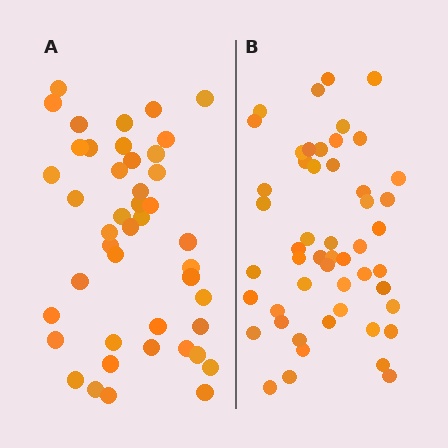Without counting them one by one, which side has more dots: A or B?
Region B (the right region) has more dots.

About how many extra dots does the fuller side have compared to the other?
Region B has roughly 8 or so more dots than region A.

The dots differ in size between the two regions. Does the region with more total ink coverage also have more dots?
No. Region A has more total ink coverage because its dots are larger, but region B actually contains more individual dots. Total area can be misleading — the number of items is what matters here.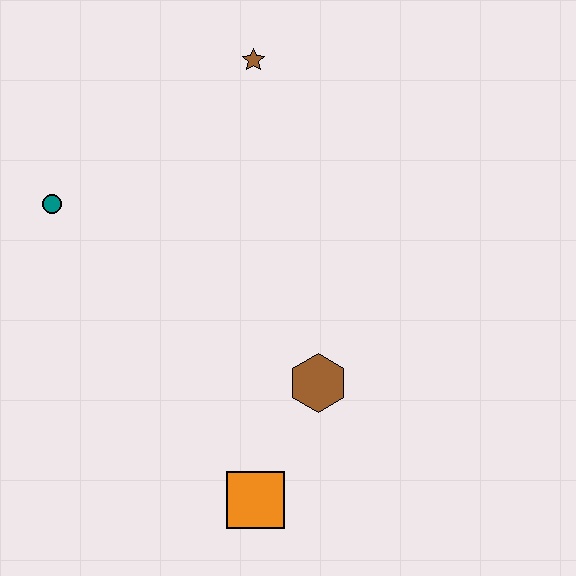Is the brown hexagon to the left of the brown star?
No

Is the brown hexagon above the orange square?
Yes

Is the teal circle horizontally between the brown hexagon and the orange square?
No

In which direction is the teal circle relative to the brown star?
The teal circle is to the left of the brown star.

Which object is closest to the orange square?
The brown hexagon is closest to the orange square.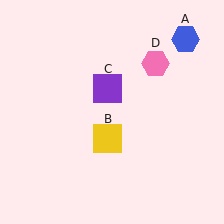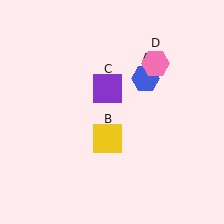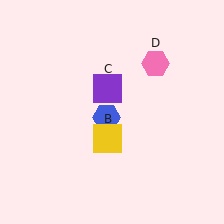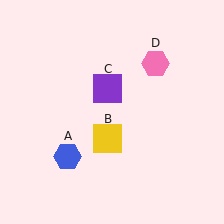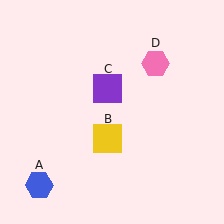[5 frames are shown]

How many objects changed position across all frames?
1 object changed position: blue hexagon (object A).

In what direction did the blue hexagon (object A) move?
The blue hexagon (object A) moved down and to the left.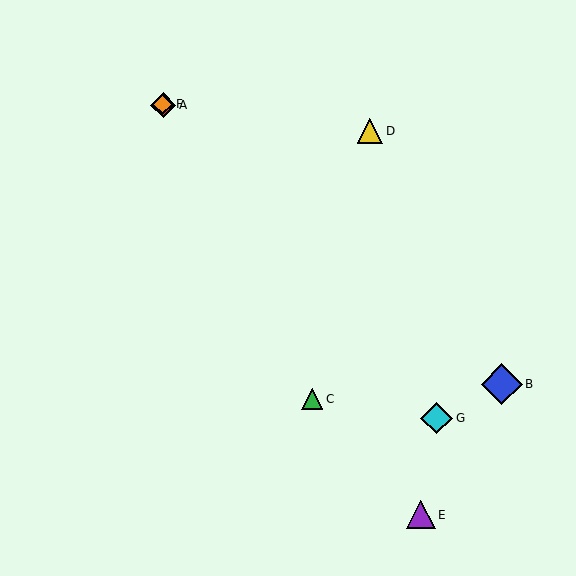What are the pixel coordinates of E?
Object E is at (421, 515).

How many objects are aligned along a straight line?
3 objects (A, F, G) are aligned along a straight line.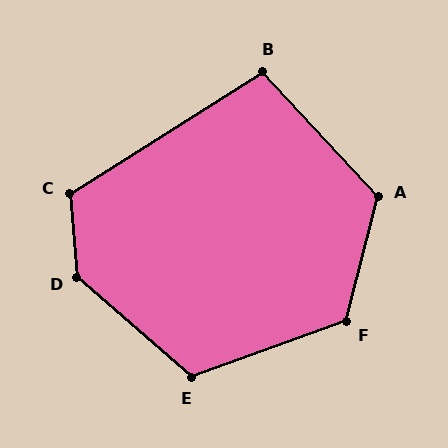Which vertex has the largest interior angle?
D, at approximately 135 degrees.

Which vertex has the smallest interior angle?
B, at approximately 101 degrees.